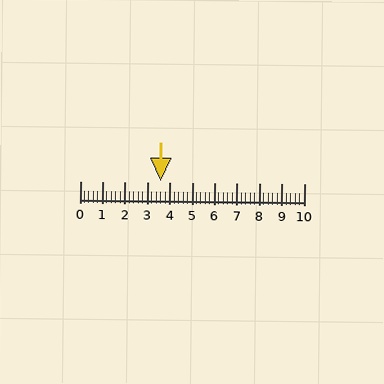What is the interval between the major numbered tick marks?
The major tick marks are spaced 1 units apart.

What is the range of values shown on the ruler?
The ruler shows values from 0 to 10.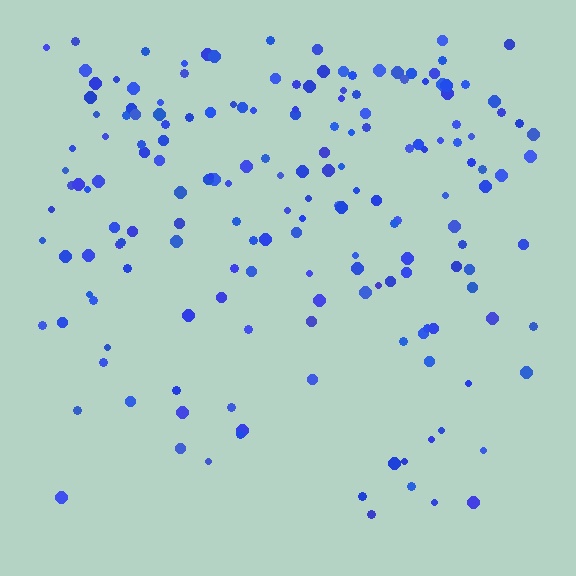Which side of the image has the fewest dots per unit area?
The bottom.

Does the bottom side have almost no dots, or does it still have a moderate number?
Still a moderate number, just noticeably fewer than the top.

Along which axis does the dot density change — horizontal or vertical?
Vertical.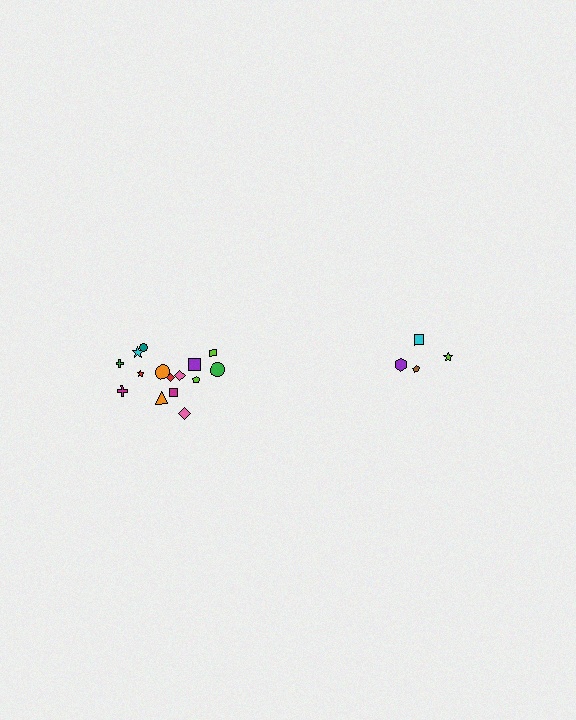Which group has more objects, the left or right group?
The left group.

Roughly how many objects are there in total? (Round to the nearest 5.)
Roughly 20 objects in total.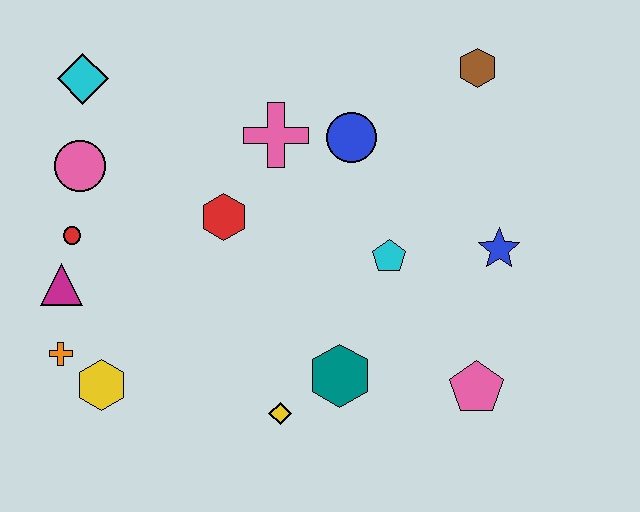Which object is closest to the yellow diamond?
The teal hexagon is closest to the yellow diamond.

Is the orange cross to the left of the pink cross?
Yes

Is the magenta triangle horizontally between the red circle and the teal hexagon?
No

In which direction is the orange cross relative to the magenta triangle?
The orange cross is below the magenta triangle.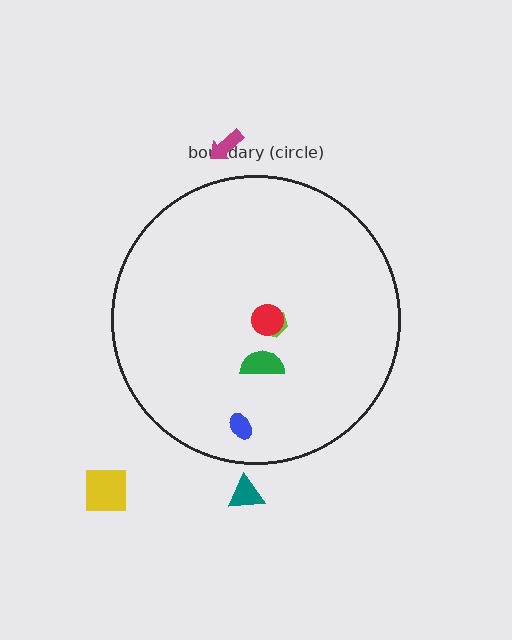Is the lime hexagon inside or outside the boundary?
Inside.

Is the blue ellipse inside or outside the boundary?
Inside.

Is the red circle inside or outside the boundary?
Inside.